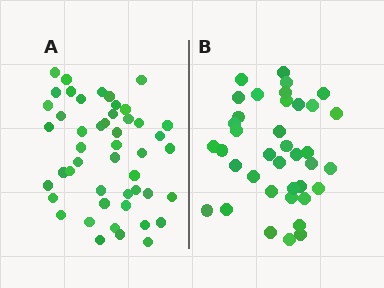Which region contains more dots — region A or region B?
Region A (the left region) has more dots.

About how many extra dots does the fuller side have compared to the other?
Region A has roughly 10 or so more dots than region B.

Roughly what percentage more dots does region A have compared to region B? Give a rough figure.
About 25% more.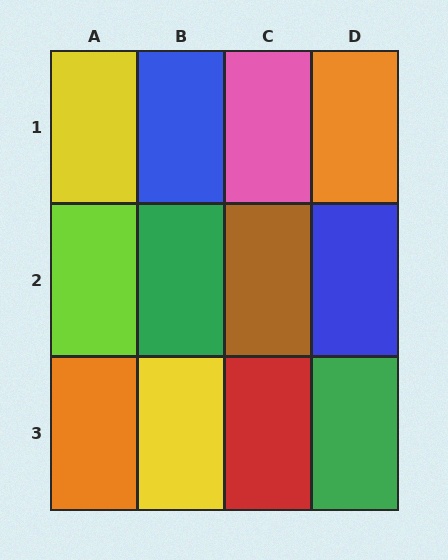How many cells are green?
2 cells are green.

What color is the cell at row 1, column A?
Yellow.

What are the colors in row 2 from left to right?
Lime, green, brown, blue.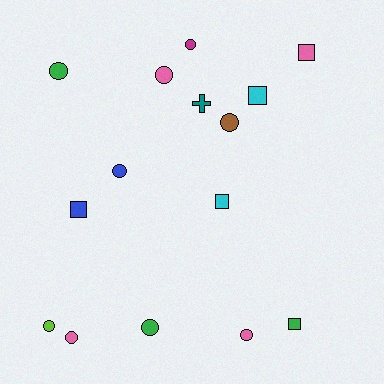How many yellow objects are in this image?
There are no yellow objects.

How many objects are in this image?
There are 15 objects.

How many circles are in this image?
There are 9 circles.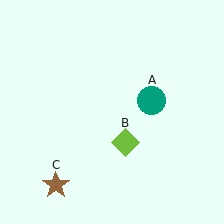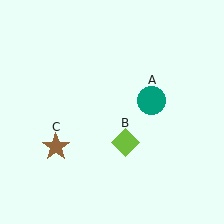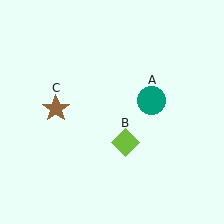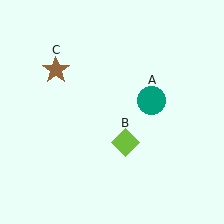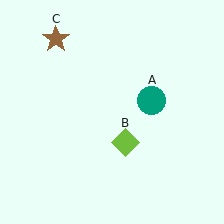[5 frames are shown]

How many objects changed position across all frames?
1 object changed position: brown star (object C).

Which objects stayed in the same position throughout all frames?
Teal circle (object A) and lime diamond (object B) remained stationary.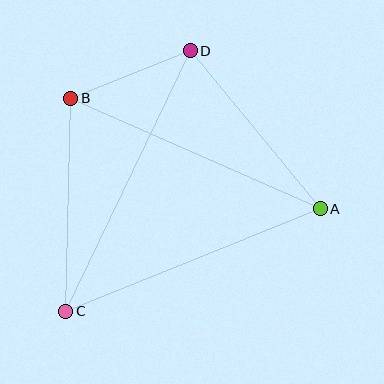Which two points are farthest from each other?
Points C and D are farthest from each other.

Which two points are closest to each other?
Points B and D are closest to each other.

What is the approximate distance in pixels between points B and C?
The distance between B and C is approximately 213 pixels.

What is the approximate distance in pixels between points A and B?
The distance between A and B is approximately 273 pixels.